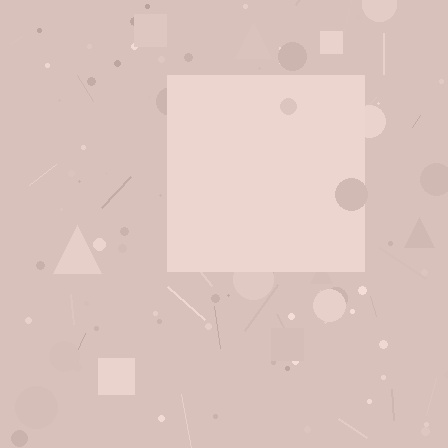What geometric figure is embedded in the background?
A square is embedded in the background.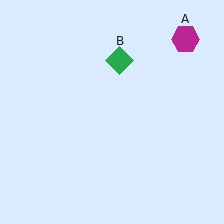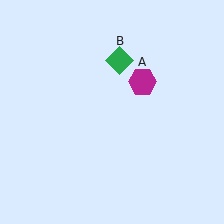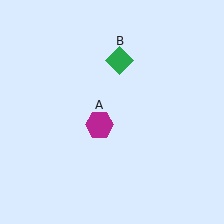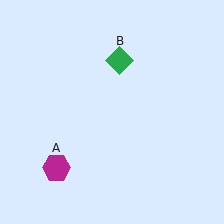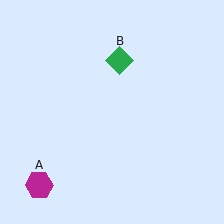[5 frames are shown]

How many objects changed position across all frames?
1 object changed position: magenta hexagon (object A).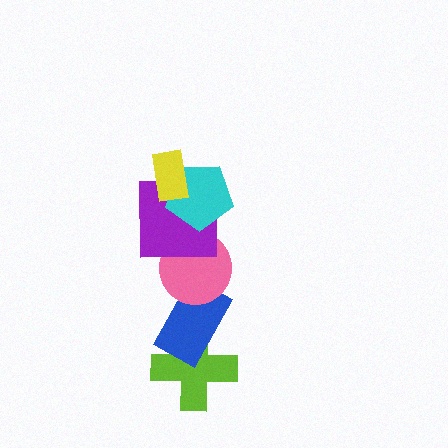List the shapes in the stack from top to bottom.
From top to bottom: the yellow rectangle, the cyan pentagon, the purple square, the pink circle, the blue rectangle, the lime cross.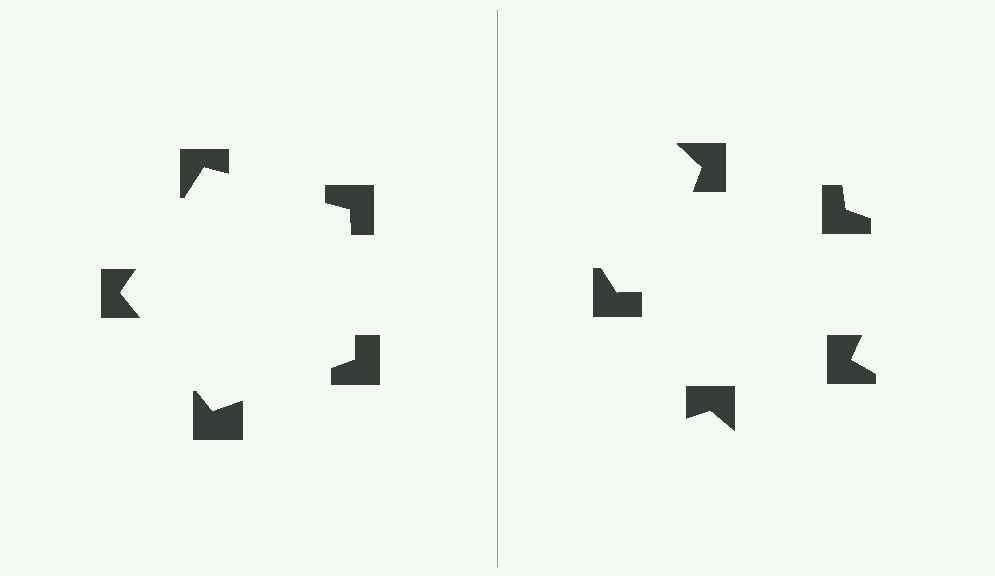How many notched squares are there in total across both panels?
10 — 5 on each side.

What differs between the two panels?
The notched squares are positioned identically on both sides; only the wedge orientations differ. On the left they align to a pentagon; on the right they are misaligned.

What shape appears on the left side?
An illusory pentagon.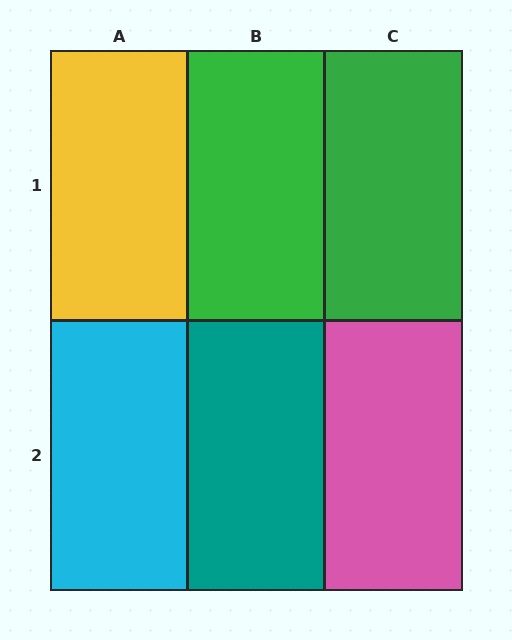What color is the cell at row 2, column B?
Teal.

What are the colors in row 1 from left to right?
Yellow, green, green.